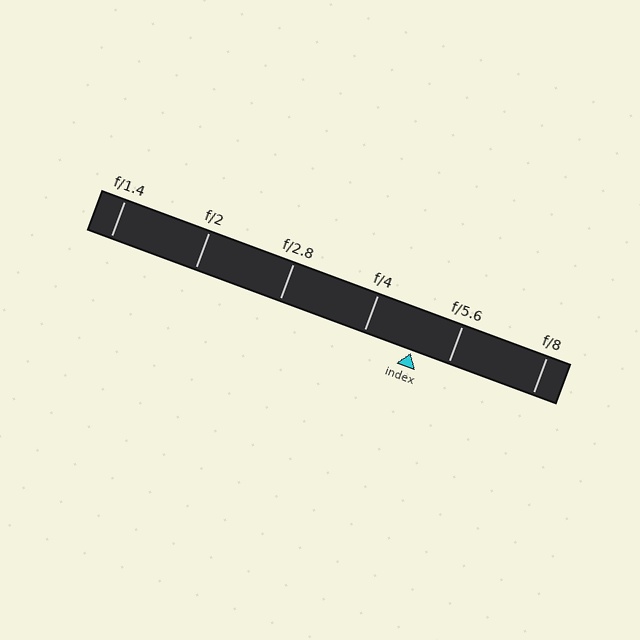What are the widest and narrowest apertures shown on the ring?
The widest aperture shown is f/1.4 and the narrowest is f/8.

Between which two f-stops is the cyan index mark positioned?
The index mark is between f/4 and f/5.6.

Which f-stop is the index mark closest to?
The index mark is closest to f/5.6.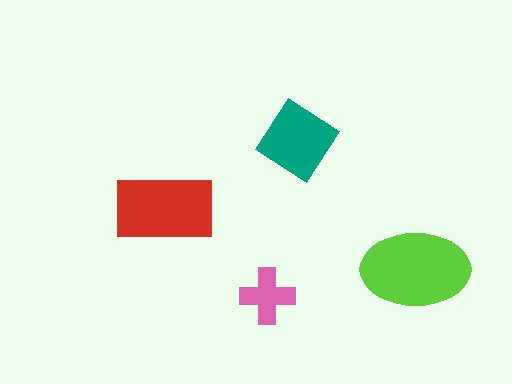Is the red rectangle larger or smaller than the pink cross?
Larger.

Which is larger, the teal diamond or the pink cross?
The teal diamond.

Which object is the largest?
The lime ellipse.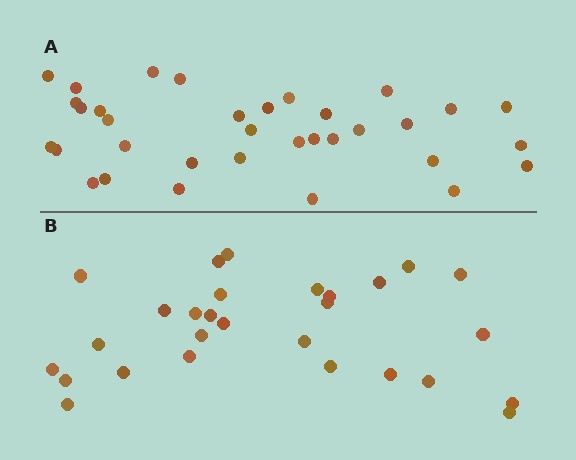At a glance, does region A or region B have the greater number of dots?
Region A (the top region) has more dots.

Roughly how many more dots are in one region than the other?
Region A has about 6 more dots than region B.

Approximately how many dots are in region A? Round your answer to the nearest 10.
About 30 dots. (The exact count is 34, which rounds to 30.)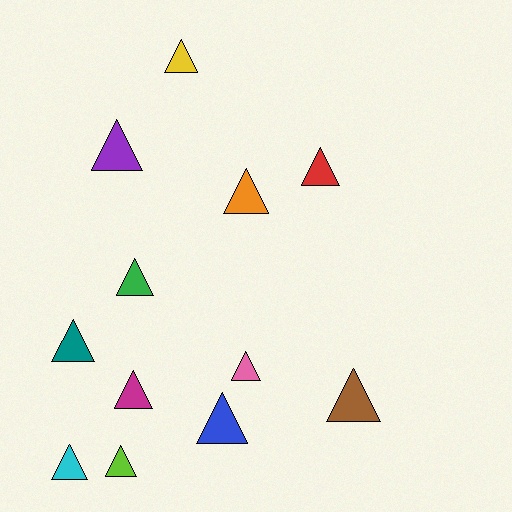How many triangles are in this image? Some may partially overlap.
There are 12 triangles.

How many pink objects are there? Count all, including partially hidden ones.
There is 1 pink object.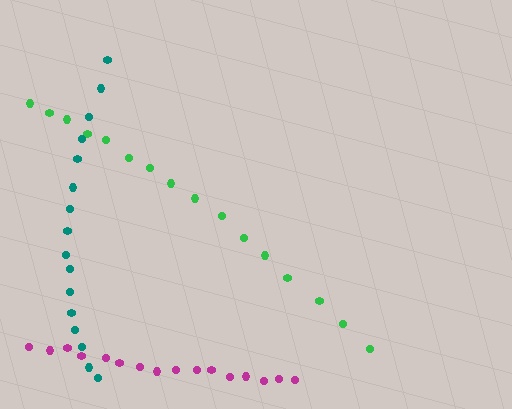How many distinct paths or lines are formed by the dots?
There are 3 distinct paths.